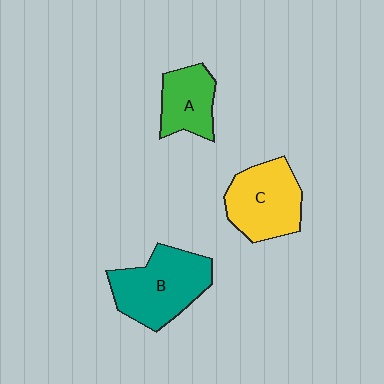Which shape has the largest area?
Shape B (teal).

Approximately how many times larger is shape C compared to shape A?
Approximately 1.4 times.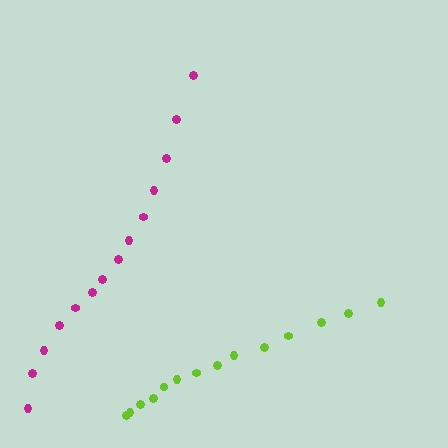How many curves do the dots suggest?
There are 2 distinct paths.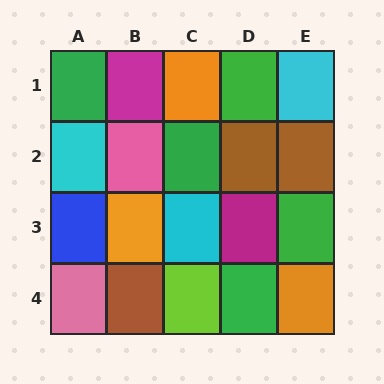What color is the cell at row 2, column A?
Cyan.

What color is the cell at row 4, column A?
Pink.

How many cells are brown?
3 cells are brown.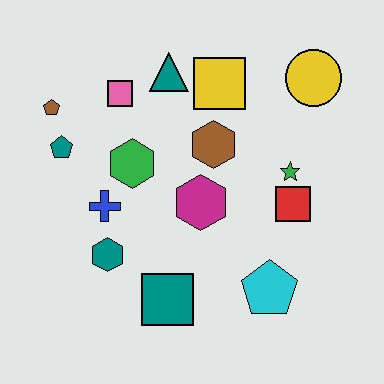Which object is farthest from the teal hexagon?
The yellow circle is farthest from the teal hexagon.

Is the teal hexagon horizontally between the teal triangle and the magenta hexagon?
No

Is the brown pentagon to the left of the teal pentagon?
Yes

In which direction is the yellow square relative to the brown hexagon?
The yellow square is above the brown hexagon.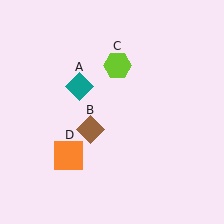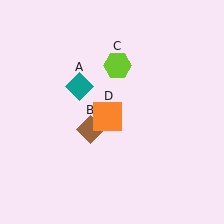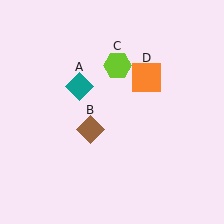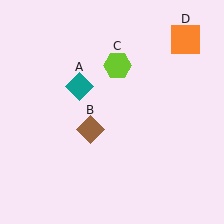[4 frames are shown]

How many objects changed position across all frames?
1 object changed position: orange square (object D).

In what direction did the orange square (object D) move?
The orange square (object D) moved up and to the right.